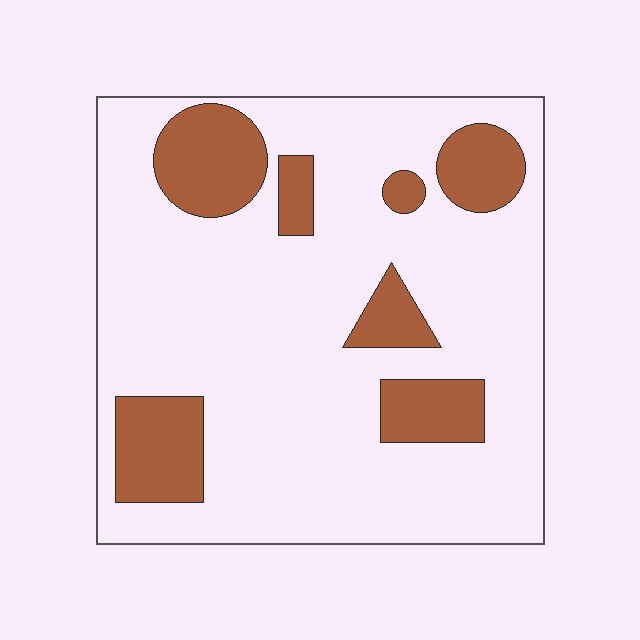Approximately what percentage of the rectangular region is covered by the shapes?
Approximately 20%.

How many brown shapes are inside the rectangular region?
7.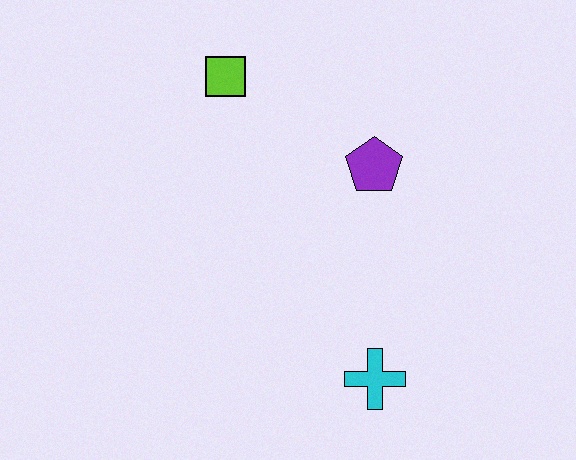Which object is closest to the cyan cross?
The purple pentagon is closest to the cyan cross.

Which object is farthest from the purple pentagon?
The cyan cross is farthest from the purple pentagon.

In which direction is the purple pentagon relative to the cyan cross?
The purple pentagon is above the cyan cross.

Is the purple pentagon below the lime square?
Yes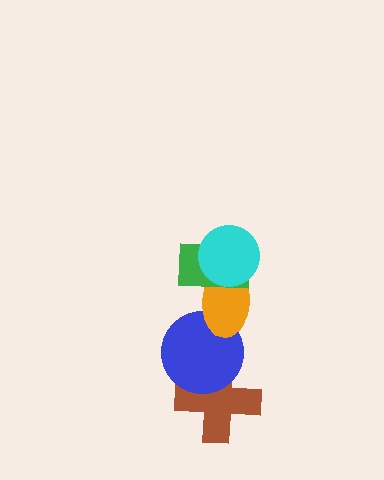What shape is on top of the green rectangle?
The cyan circle is on top of the green rectangle.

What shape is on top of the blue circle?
The orange ellipse is on top of the blue circle.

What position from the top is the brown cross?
The brown cross is 5th from the top.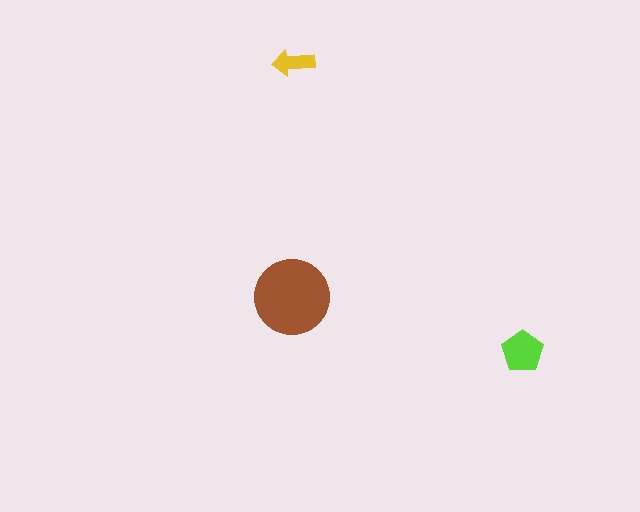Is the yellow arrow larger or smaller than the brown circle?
Smaller.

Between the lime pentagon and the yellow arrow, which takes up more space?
The lime pentagon.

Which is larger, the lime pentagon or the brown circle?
The brown circle.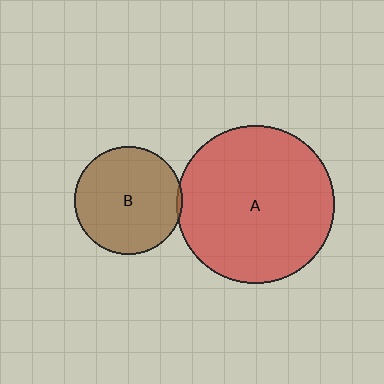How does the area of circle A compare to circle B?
Approximately 2.1 times.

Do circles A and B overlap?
Yes.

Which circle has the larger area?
Circle A (red).